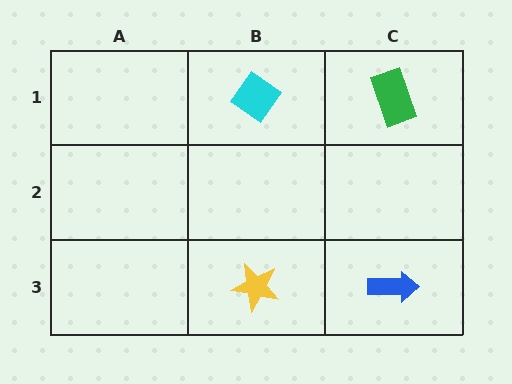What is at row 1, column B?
A cyan diamond.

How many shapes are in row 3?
2 shapes.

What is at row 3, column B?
A yellow star.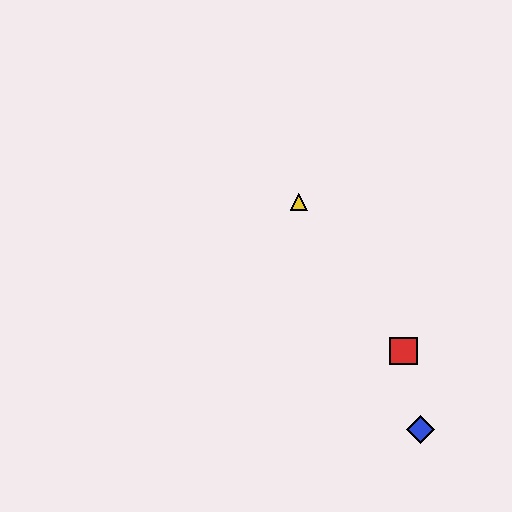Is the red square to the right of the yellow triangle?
Yes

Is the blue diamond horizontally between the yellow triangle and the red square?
No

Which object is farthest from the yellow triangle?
The blue diamond is farthest from the yellow triangle.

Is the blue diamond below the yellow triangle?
Yes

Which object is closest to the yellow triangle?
The red square is closest to the yellow triangle.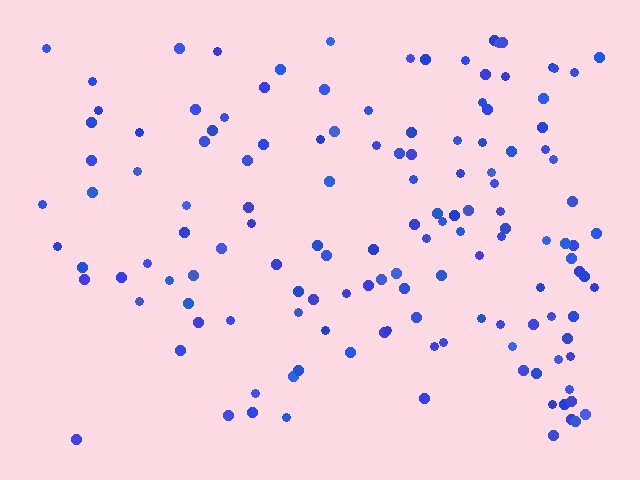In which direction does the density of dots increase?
From left to right, with the right side densest.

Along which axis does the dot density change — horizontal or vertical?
Horizontal.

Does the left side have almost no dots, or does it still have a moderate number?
Still a moderate number, just noticeably fewer than the right.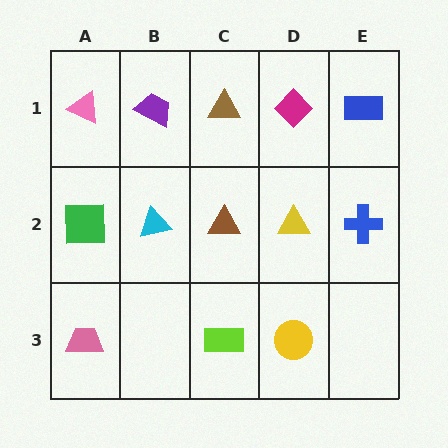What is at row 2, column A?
A green square.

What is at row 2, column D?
A yellow triangle.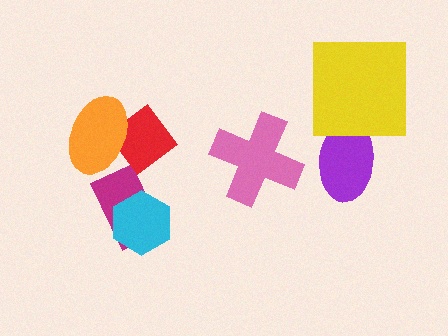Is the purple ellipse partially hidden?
Yes, it is partially covered by another shape.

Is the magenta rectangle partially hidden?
Yes, it is partially covered by another shape.